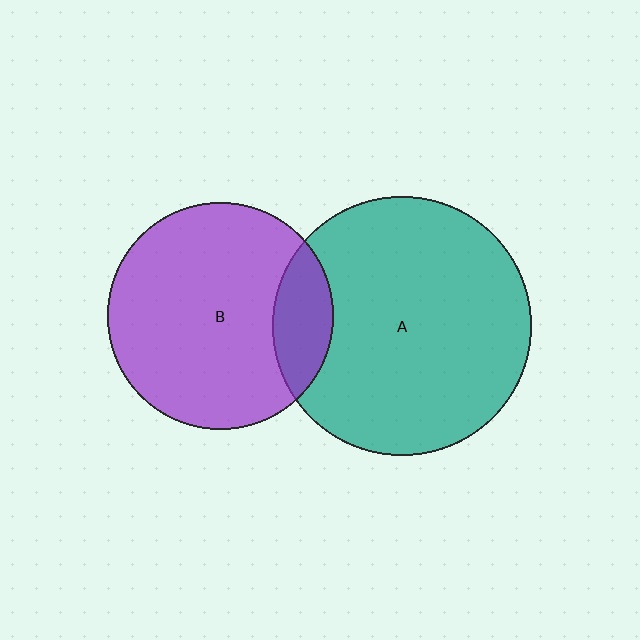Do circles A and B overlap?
Yes.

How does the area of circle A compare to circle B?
Approximately 1.3 times.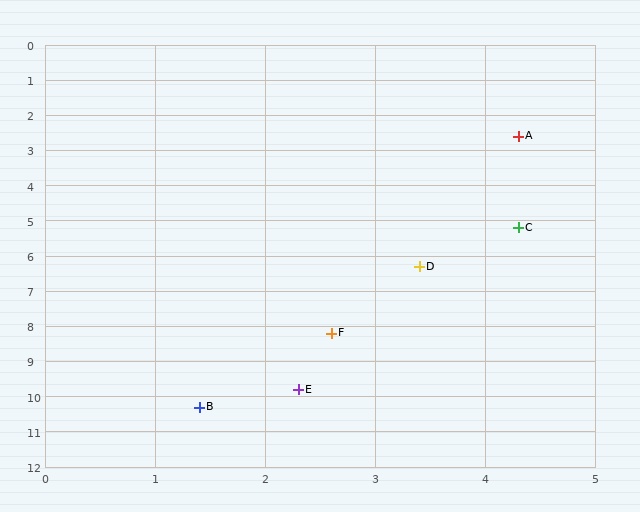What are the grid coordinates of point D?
Point D is at approximately (3.4, 6.3).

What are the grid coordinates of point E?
Point E is at approximately (2.3, 9.8).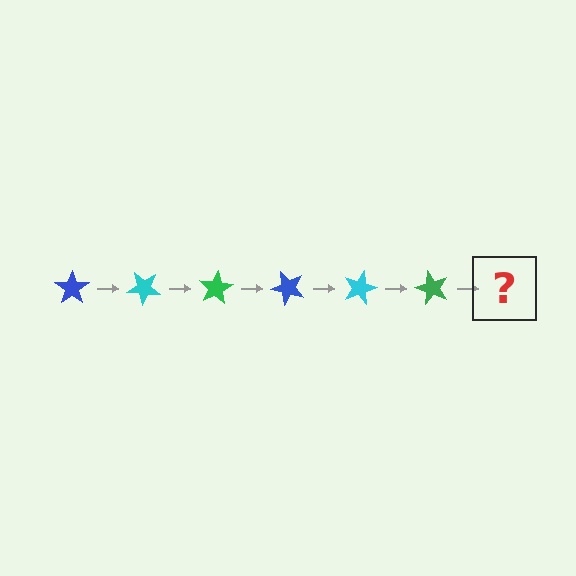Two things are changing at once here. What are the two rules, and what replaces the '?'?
The two rules are that it rotates 40 degrees each step and the color cycles through blue, cyan, and green. The '?' should be a blue star, rotated 240 degrees from the start.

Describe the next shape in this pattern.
It should be a blue star, rotated 240 degrees from the start.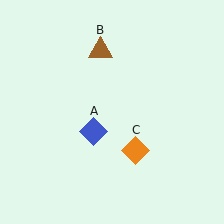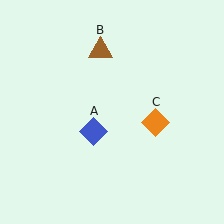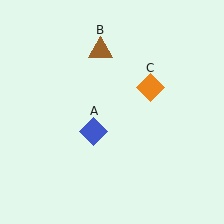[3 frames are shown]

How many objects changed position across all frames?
1 object changed position: orange diamond (object C).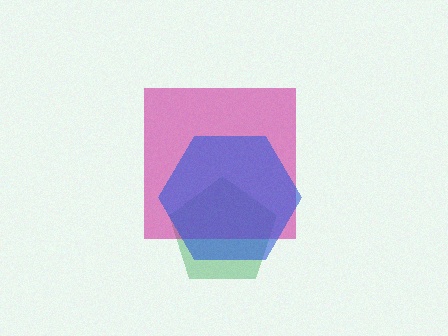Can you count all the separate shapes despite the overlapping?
Yes, there are 3 separate shapes.